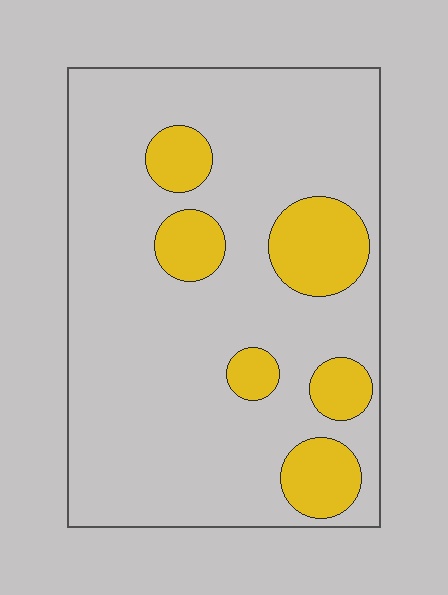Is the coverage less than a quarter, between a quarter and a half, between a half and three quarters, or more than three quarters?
Less than a quarter.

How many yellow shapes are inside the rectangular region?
6.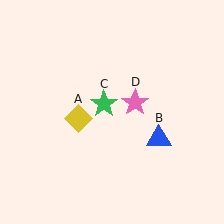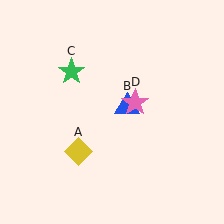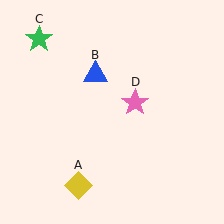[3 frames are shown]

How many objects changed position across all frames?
3 objects changed position: yellow diamond (object A), blue triangle (object B), green star (object C).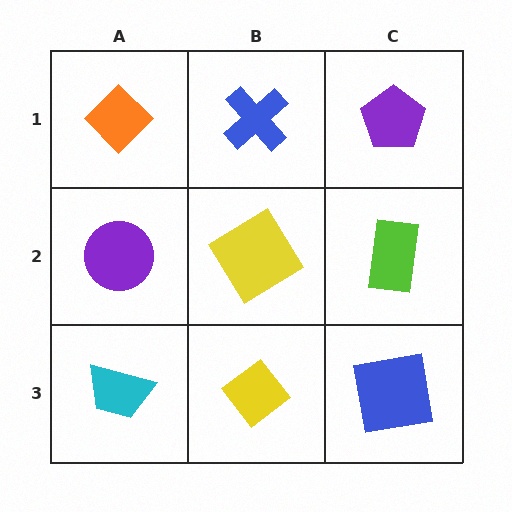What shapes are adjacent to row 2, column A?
An orange diamond (row 1, column A), a cyan trapezoid (row 3, column A), a yellow diamond (row 2, column B).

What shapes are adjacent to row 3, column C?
A lime rectangle (row 2, column C), a yellow diamond (row 3, column B).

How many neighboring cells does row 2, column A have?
3.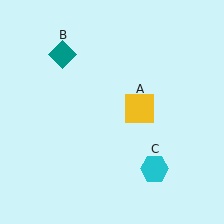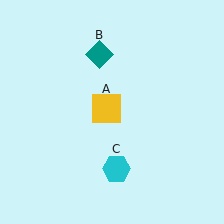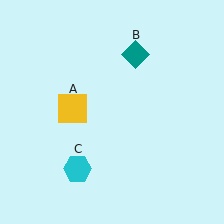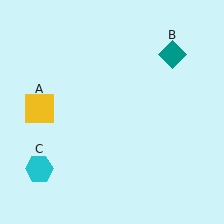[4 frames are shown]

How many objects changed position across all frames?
3 objects changed position: yellow square (object A), teal diamond (object B), cyan hexagon (object C).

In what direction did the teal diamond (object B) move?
The teal diamond (object B) moved right.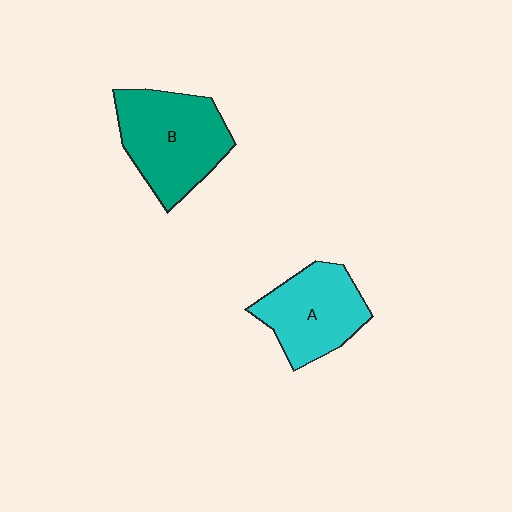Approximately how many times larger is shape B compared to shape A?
Approximately 1.2 times.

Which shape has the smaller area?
Shape A (cyan).